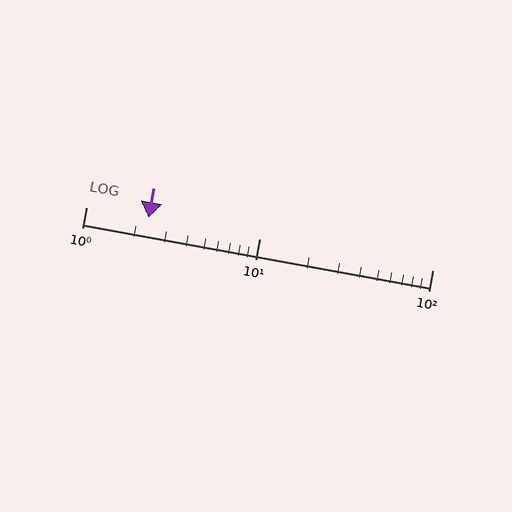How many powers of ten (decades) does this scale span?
The scale spans 2 decades, from 1 to 100.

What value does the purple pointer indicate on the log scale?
The pointer indicates approximately 2.3.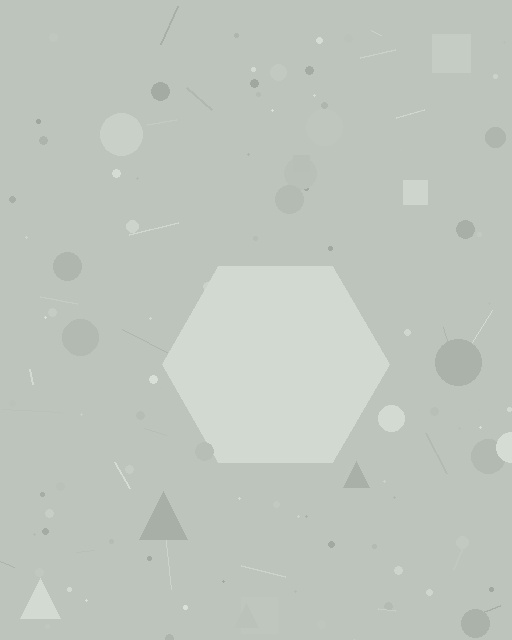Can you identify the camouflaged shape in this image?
The camouflaged shape is a hexagon.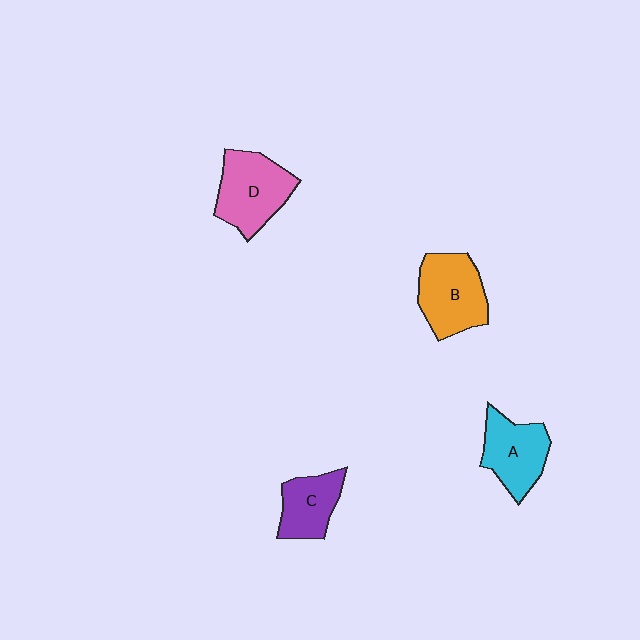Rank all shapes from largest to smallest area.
From largest to smallest: D (pink), B (orange), A (cyan), C (purple).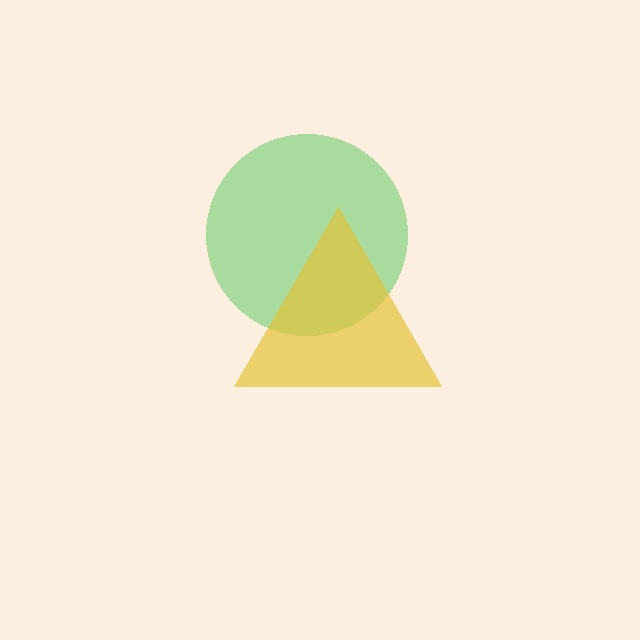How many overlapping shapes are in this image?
There are 2 overlapping shapes in the image.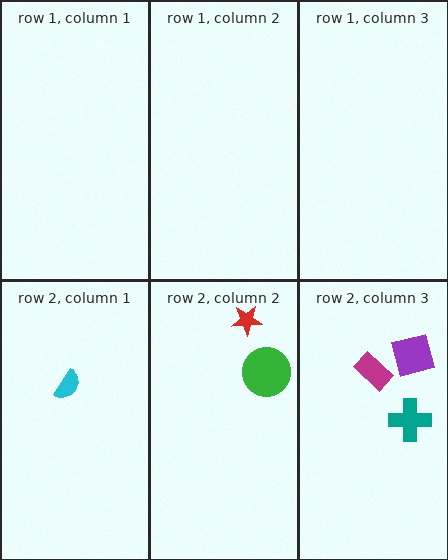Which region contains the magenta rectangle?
The row 2, column 3 region.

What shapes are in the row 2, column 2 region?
The red star, the green circle.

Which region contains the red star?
The row 2, column 2 region.